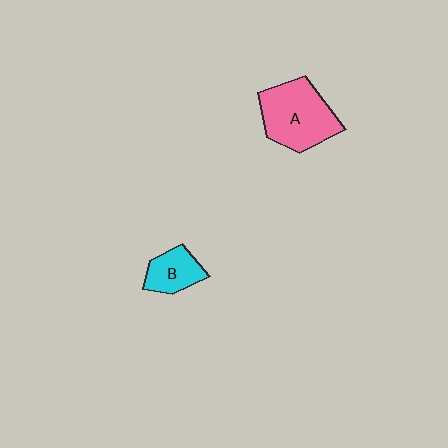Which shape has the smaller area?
Shape B (cyan).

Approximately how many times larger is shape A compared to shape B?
Approximately 2.1 times.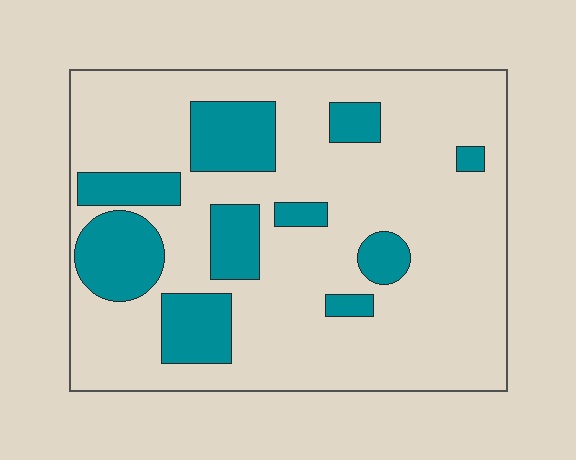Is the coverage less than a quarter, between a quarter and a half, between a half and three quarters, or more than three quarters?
Less than a quarter.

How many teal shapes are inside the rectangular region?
10.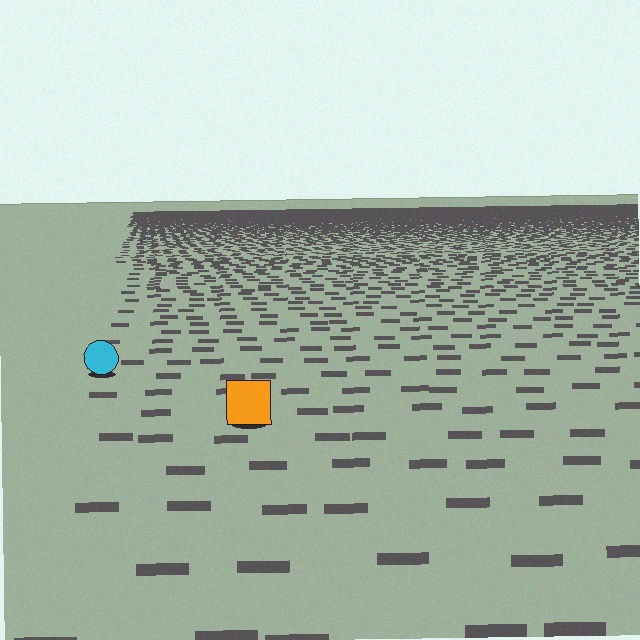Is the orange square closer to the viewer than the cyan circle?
Yes. The orange square is closer — you can tell from the texture gradient: the ground texture is coarser near it.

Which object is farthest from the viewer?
The cyan circle is farthest from the viewer. It appears smaller and the ground texture around it is denser.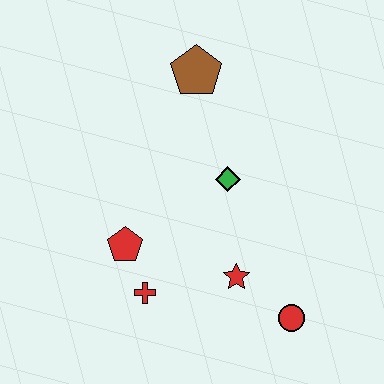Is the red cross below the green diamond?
Yes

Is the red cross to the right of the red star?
No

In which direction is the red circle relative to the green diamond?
The red circle is below the green diamond.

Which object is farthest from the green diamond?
The red circle is farthest from the green diamond.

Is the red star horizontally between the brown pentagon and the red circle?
Yes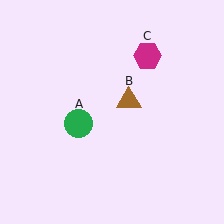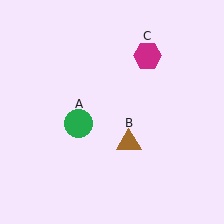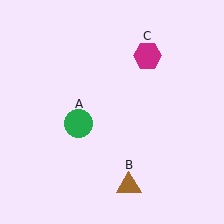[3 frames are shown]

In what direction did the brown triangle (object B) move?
The brown triangle (object B) moved down.